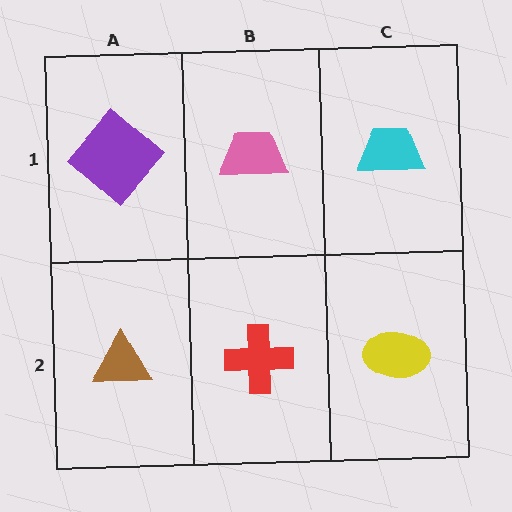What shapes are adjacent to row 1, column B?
A red cross (row 2, column B), a purple diamond (row 1, column A), a cyan trapezoid (row 1, column C).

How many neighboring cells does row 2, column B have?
3.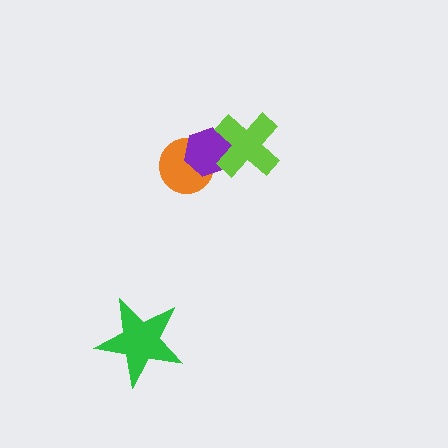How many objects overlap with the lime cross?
1 object overlaps with the lime cross.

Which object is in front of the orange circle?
The purple hexagon is in front of the orange circle.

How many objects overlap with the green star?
0 objects overlap with the green star.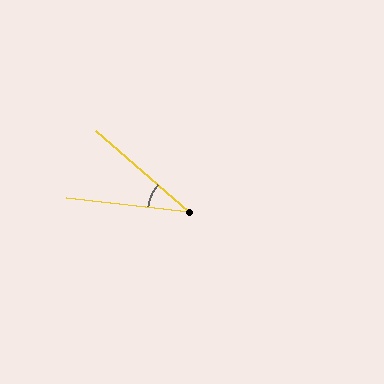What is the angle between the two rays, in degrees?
Approximately 34 degrees.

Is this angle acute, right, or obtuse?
It is acute.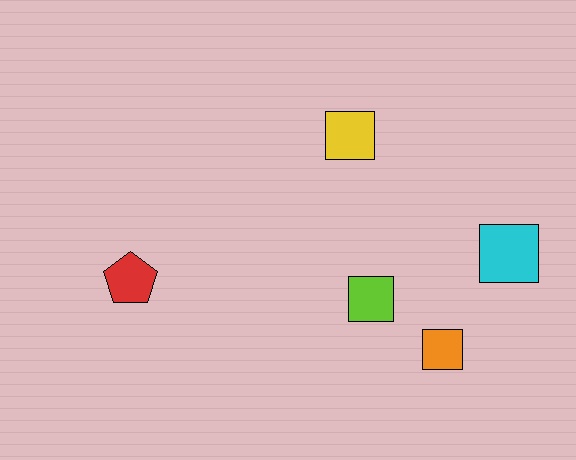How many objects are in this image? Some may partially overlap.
There are 5 objects.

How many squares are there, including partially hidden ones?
There are 4 squares.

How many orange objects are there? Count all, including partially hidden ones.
There is 1 orange object.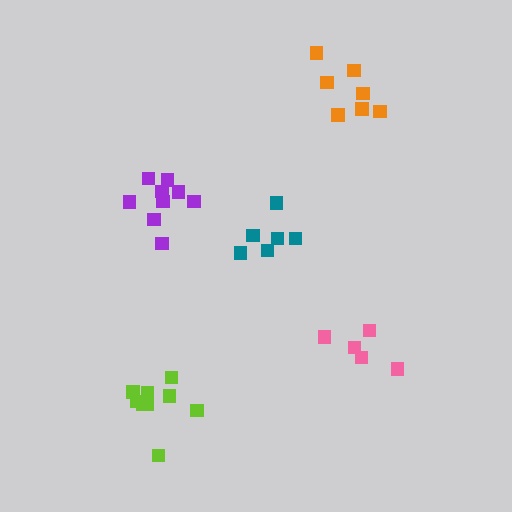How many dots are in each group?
Group 1: 5 dots, Group 2: 9 dots, Group 3: 9 dots, Group 4: 7 dots, Group 5: 6 dots (36 total).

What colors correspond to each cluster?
The clusters are colored: pink, lime, purple, orange, teal.